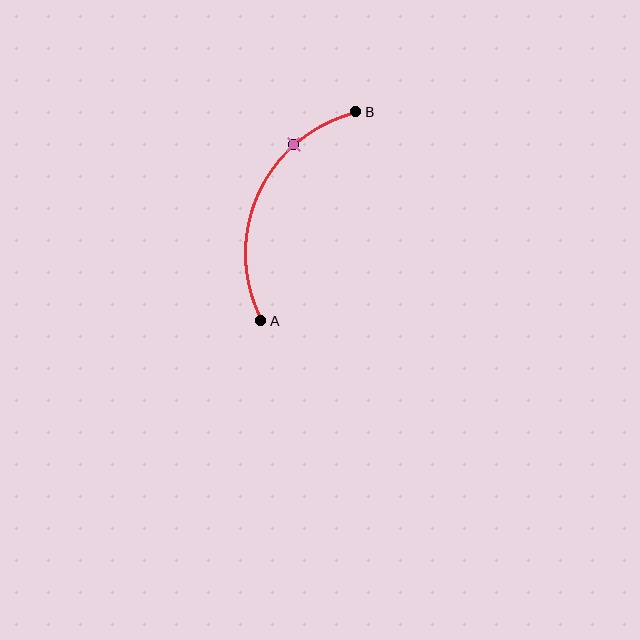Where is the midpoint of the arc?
The arc midpoint is the point on the curve farthest from the straight line joining A and B. It sits to the left of that line.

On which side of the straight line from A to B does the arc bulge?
The arc bulges to the left of the straight line connecting A and B.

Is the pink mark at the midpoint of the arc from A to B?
No. The pink mark lies on the arc but is closer to endpoint B. The arc midpoint would be at the point on the curve equidistant along the arc from both A and B.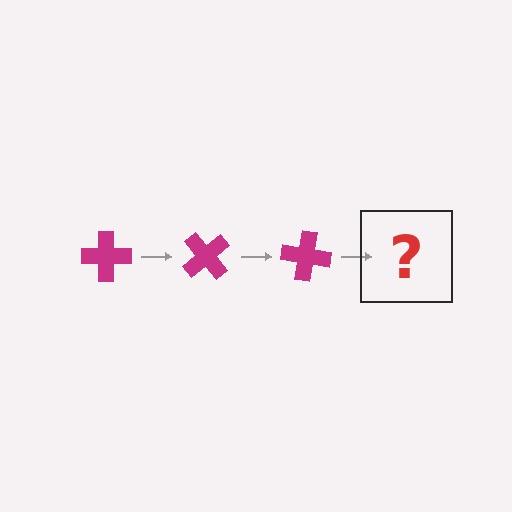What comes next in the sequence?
The next element should be a magenta cross rotated 150 degrees.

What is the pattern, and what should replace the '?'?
The pattern is that the cross rotates 50 degrees each step. The '?' should be a magenta cross rotated 150 degrees.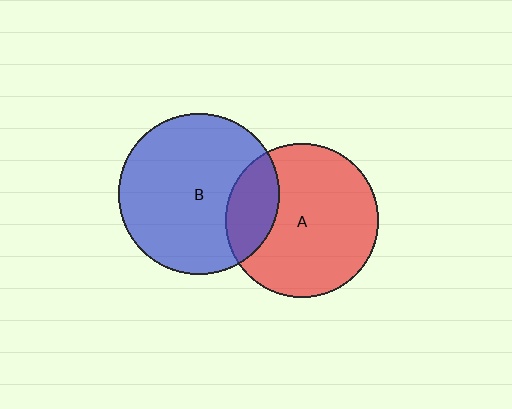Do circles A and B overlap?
Yes.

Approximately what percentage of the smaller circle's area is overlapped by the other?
Approximately 20%.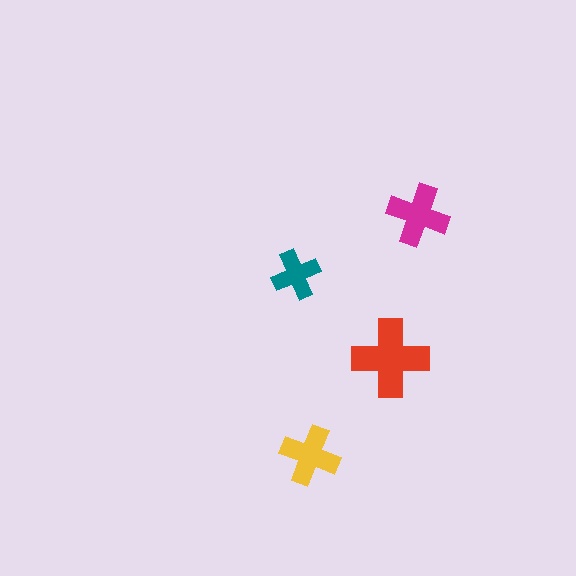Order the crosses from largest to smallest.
the red one, the magenta one, the yellow one, the teal one.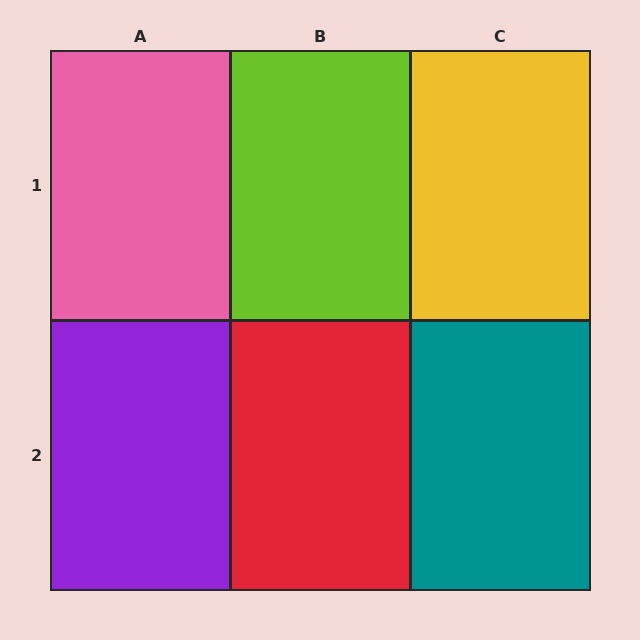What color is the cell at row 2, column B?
Red.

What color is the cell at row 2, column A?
Purple.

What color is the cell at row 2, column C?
Teal.